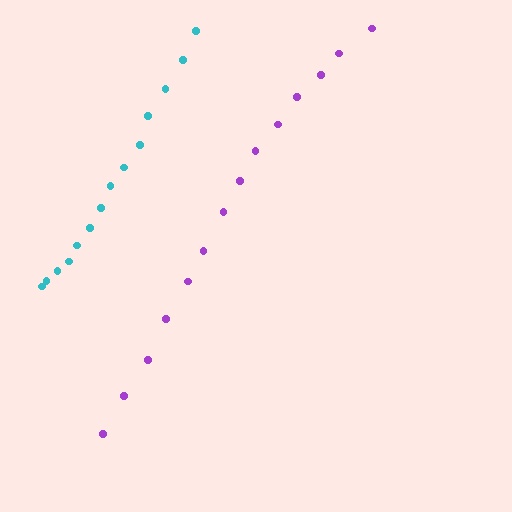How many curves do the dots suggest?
There are 2 distinct paths.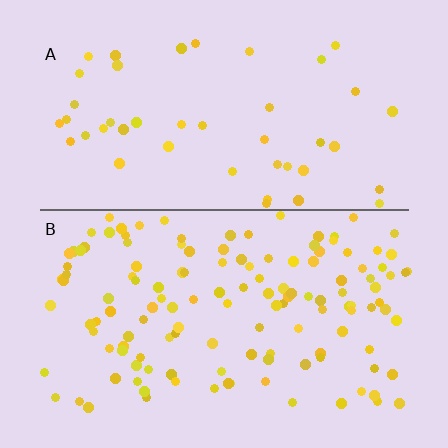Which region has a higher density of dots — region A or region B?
B (the bottom).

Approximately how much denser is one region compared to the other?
Approximately 3.0× — region B over region A.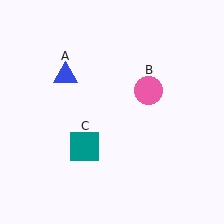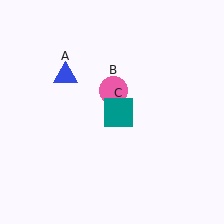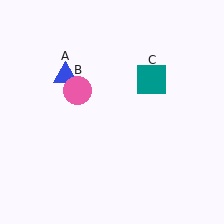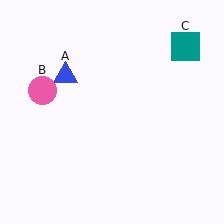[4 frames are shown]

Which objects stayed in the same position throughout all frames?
Blue triangle (object A) remained stationary.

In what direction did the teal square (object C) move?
The teal square (object C) moved up and to the right.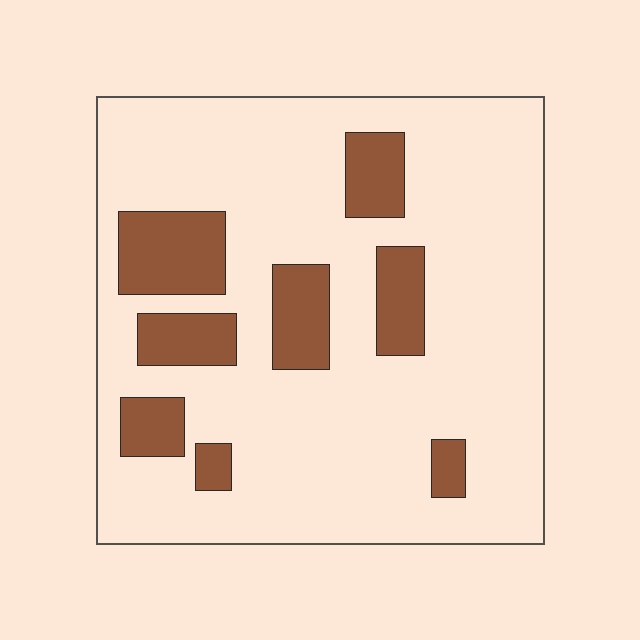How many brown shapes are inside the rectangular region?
8.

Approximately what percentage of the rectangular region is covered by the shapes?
Approximately 20%.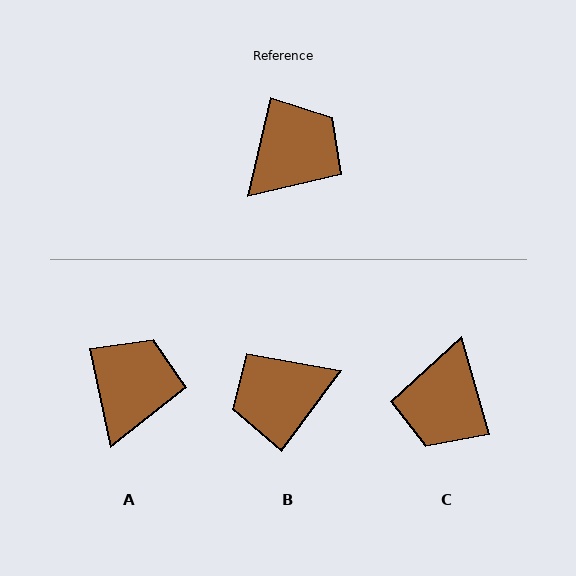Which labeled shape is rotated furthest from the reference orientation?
B, about 157 degrees away.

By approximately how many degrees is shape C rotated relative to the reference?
Approximately 151 degrees clockwise.